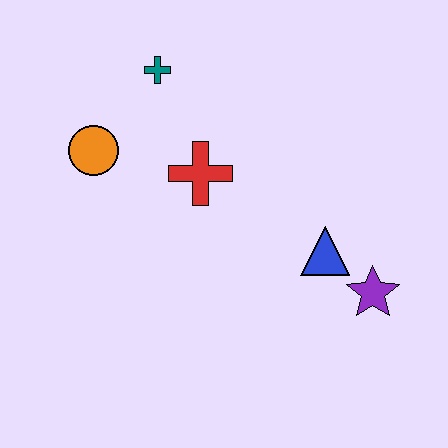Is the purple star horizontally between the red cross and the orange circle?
No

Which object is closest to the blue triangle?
The purple star is closest to the blue triangle.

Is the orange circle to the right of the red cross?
No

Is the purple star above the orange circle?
No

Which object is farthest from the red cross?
The purple star is farthest from the red cross.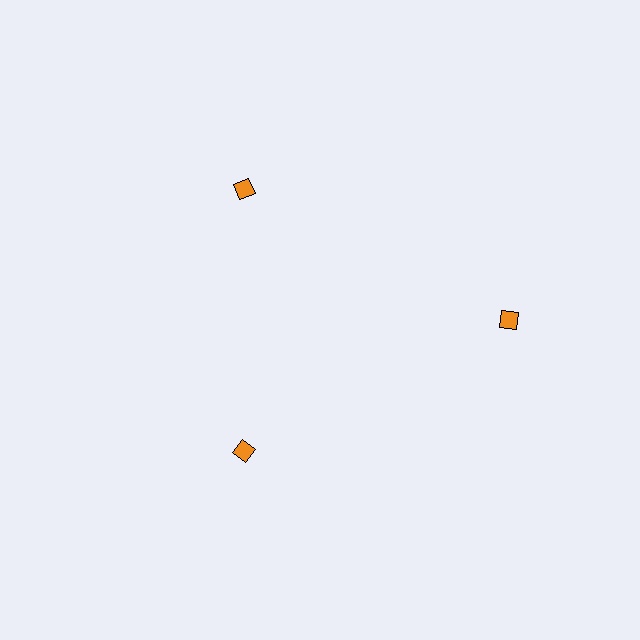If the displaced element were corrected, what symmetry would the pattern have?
It would have 3-fold rotational symmetry — the pattern would map onto itself every 120 degrees.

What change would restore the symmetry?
The symmetry would be restored by moving it inward, back onto the ring so that all 3 diamonds sit at equal angles and equal distance from the center.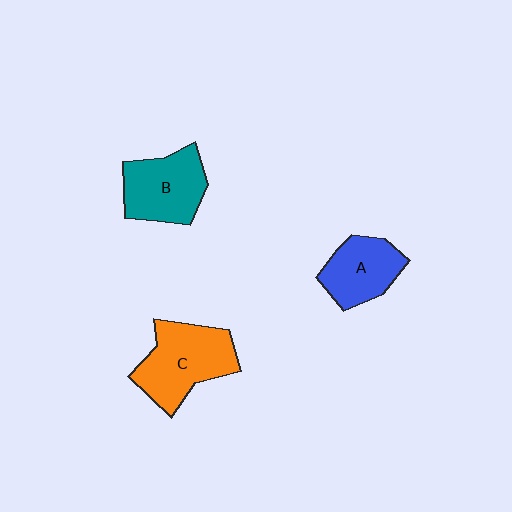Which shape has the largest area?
Shape C (orange).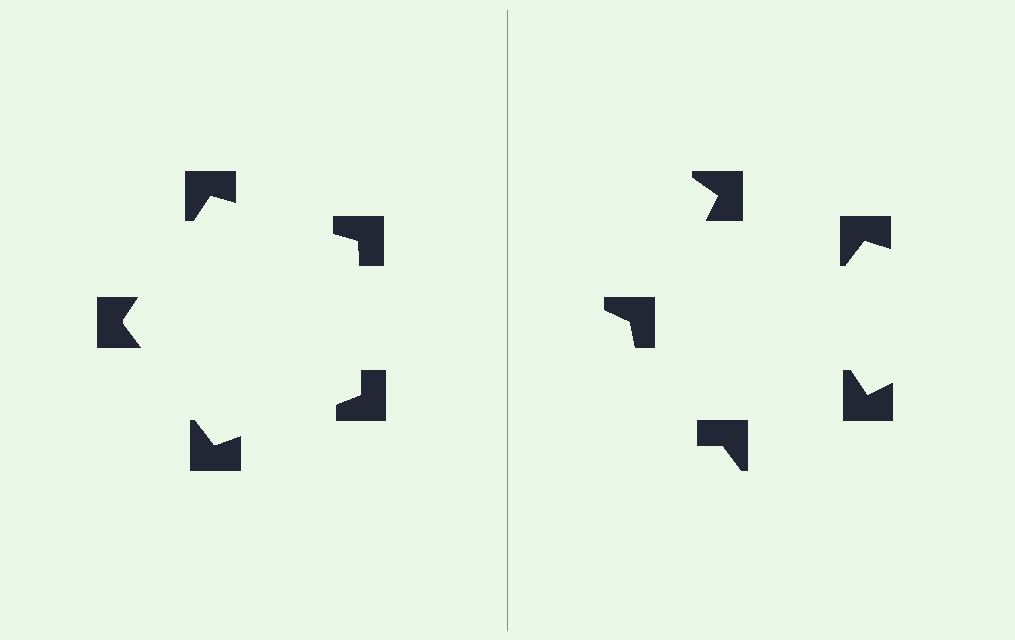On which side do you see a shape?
An illusory pentagon appears on the left side. On the right side the wedge cuts are rotated, so no coherent shape forms.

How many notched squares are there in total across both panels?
10 — 5 on each side.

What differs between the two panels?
The notched squares are positioned identically on both sides; only the wedge orientations differ. On the left they align to a pentagon; on the right they are misaligned.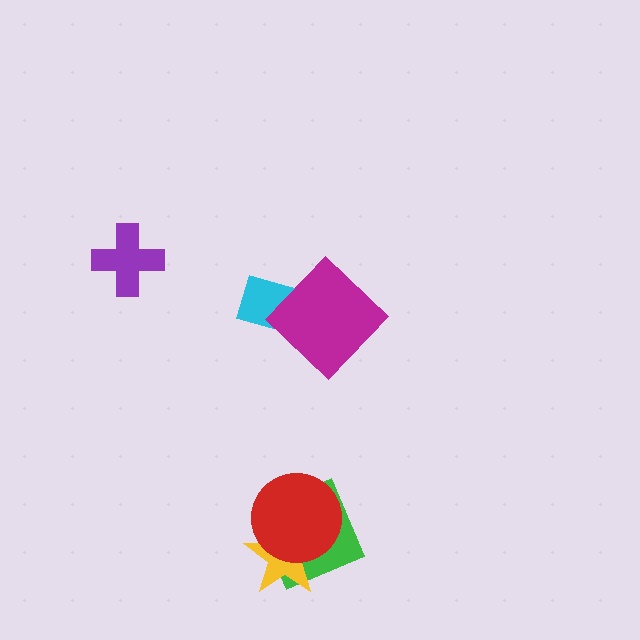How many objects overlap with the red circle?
2 objects overlap with the red circle.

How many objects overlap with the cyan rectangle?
1 object overlaps with the cyan rectangle.